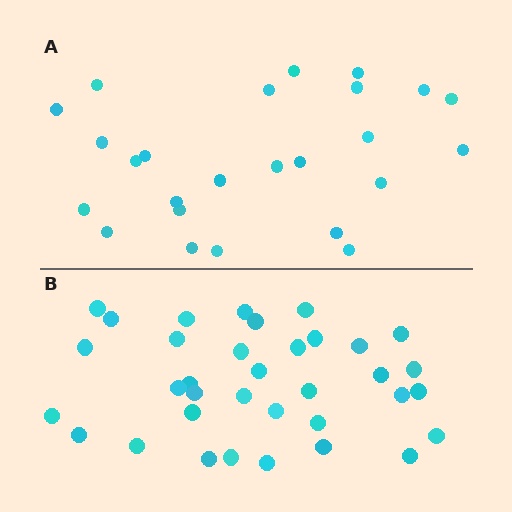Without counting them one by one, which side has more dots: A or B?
Region B (the bottom region) has more dots.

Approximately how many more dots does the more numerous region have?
Region B has roughly 10 or so more dots than region A.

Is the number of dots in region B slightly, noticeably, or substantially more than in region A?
Region B has noticeably more, but not dramatically so. The ratio is roughly 1.4 to 1.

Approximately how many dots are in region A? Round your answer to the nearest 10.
About 20 dots. (The exact count is 25, which rounds to 20.)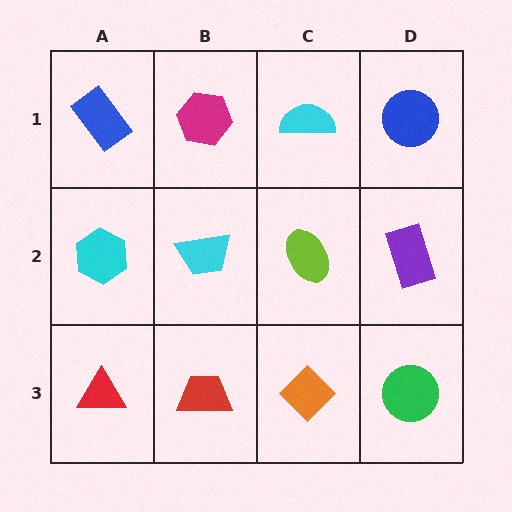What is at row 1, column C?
A cyan semicircle.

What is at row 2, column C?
A lime ellipse.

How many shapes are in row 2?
4 shapes.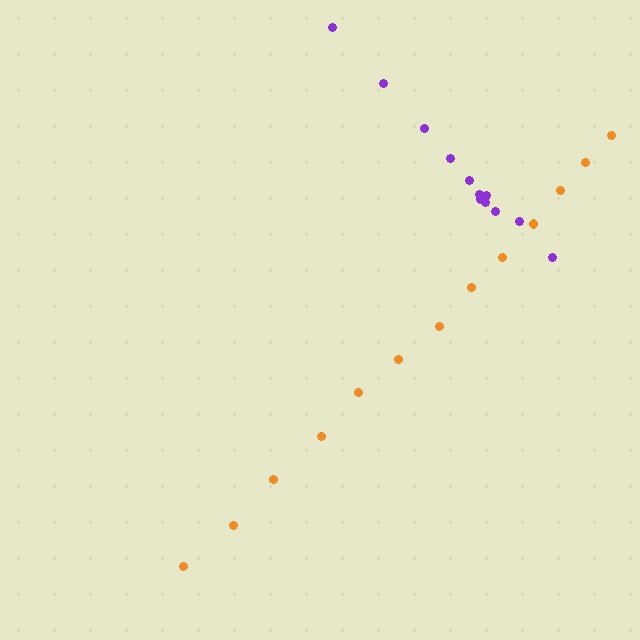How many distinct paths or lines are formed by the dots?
There are 2 distinct paths.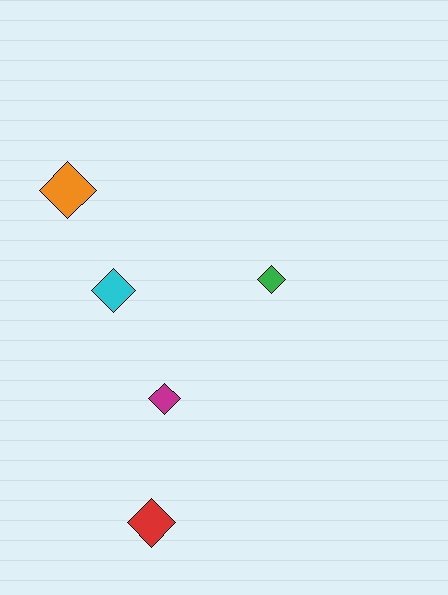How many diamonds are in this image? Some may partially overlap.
There are 5 diamonds.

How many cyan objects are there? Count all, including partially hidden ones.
There is 1 cyan object.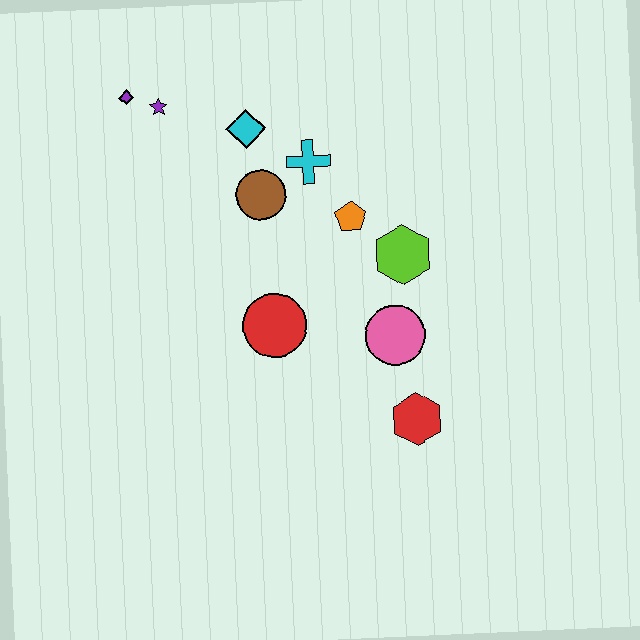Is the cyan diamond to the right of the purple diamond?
Yes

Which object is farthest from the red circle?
The purple diamond is farthest from the red circle.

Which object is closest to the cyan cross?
The brown circle is closest to the cyan cross.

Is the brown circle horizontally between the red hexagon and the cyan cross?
No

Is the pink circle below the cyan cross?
Yes